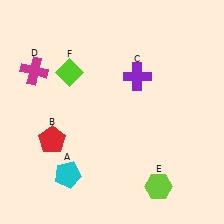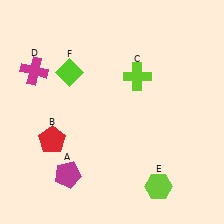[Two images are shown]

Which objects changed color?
A changed from cyan to magenta. C changed from purple to lime.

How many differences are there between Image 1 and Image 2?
There are 2 differences between the two images.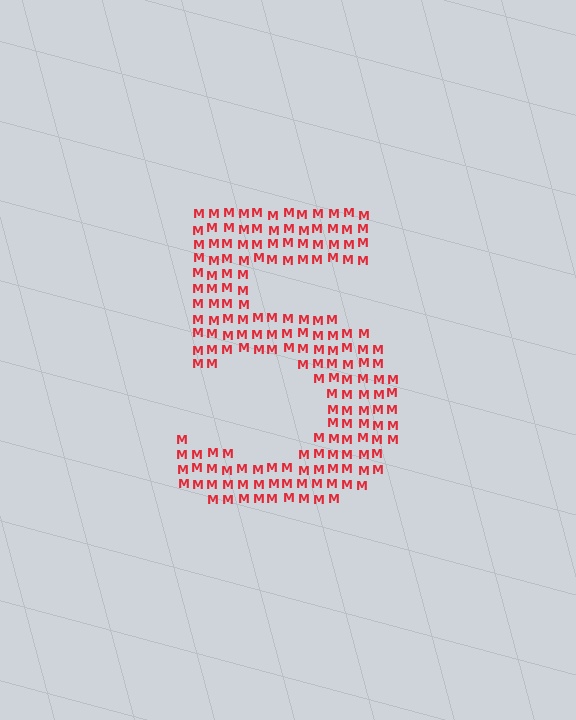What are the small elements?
The small elements are letter M's.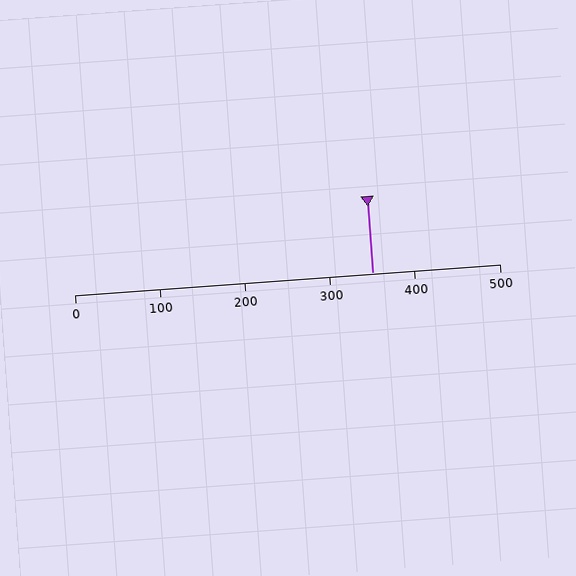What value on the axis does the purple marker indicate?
The marker indicates approximately 350.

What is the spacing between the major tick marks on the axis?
The major ticks are spaced 100 apart.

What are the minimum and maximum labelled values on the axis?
The axis runs from 0 to 500.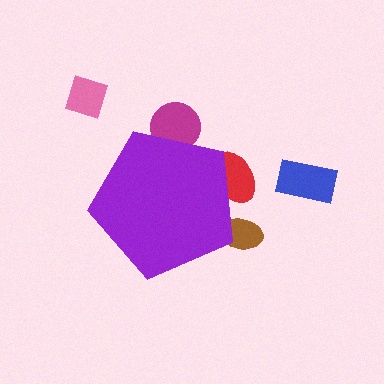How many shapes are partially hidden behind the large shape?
3 shapes are partially hidden.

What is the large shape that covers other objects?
A purple pentagon.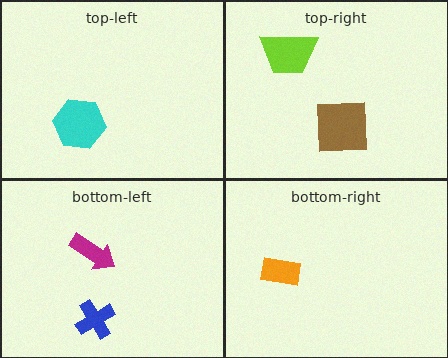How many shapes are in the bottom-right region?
1.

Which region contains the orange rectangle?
The bottom-right region.